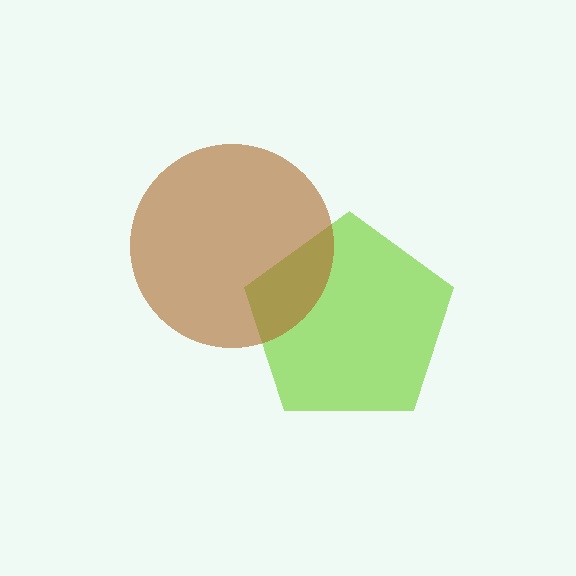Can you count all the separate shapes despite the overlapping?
Yes, there are 2 separate shapes.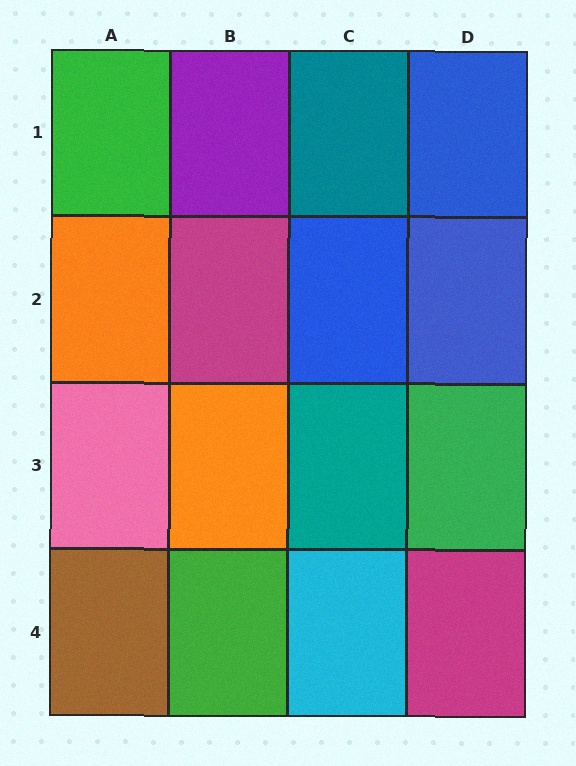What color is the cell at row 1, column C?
Teal.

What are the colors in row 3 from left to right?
Pink, orange, teal, green.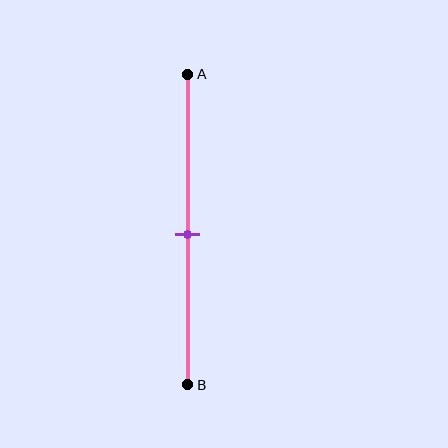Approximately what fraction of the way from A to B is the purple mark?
The purple mark is approximately 50% of the way from A to B.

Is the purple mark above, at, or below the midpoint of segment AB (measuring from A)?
The purple mark is approximately at the midpoint of segment AB.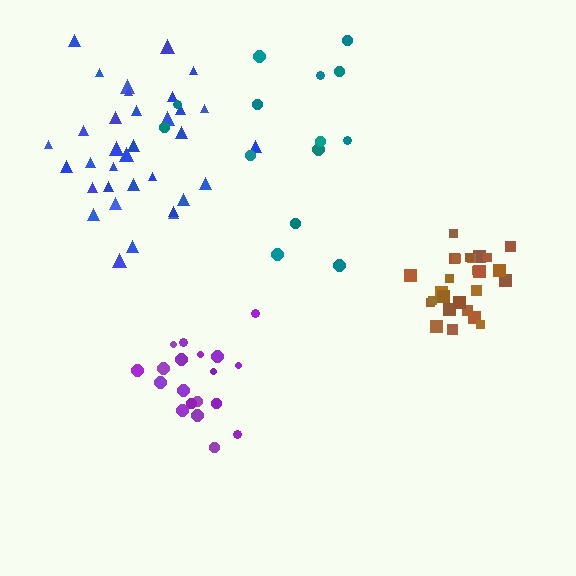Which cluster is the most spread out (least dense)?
Teal.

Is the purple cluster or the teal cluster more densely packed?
Purple.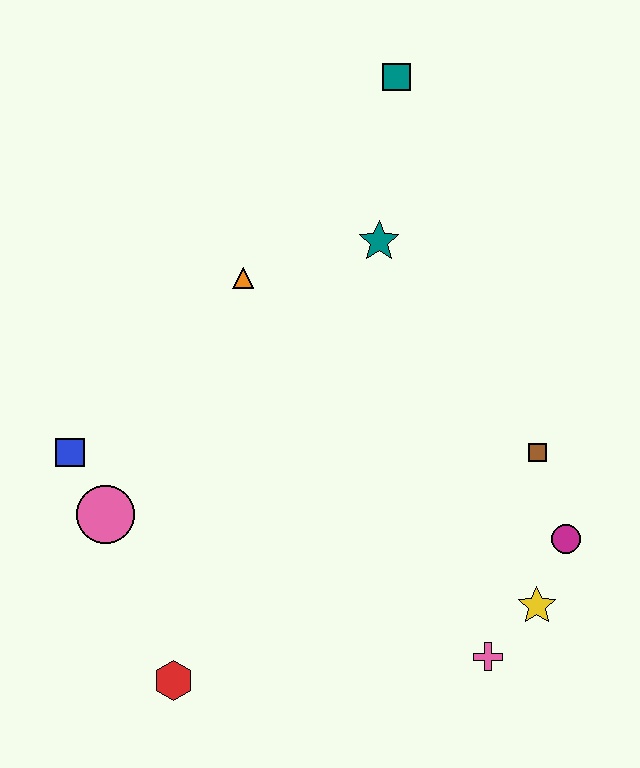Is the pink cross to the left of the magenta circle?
Yes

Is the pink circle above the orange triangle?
No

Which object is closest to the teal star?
The orange triangle is closest to the teal star.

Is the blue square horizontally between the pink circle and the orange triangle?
No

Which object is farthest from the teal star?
The red hexagon is farthest from the teal star.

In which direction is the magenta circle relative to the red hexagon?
The magenta circle is to the right of the red hexagon.